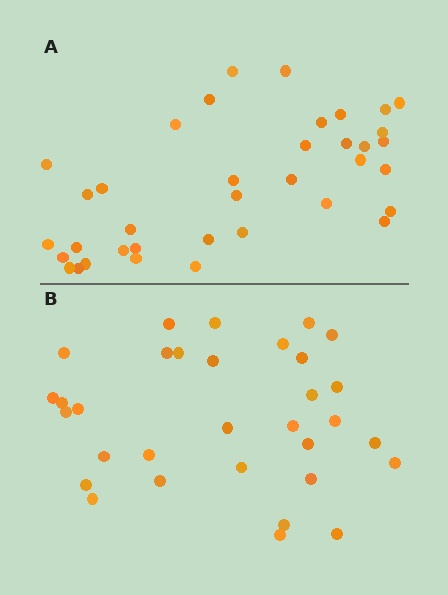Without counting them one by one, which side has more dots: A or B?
Region A (the top region) has more dots.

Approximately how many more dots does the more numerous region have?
Region A has about 5 more dots than region B.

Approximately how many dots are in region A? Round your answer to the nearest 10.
About 40 dots. (The exact count is 37, which rounds to 40.)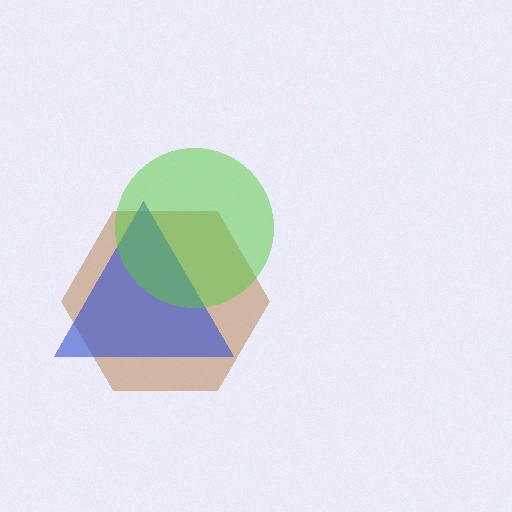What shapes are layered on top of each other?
The layered shapes are: a brown hexagon, a blue triangle, a lime circle.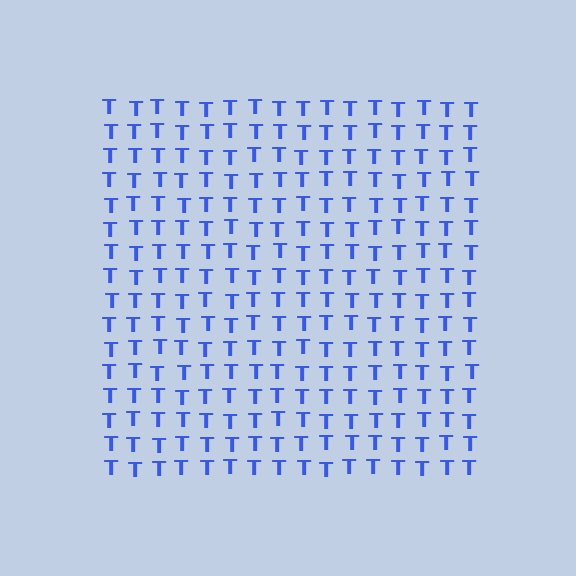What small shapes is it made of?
It is made of small letter T's.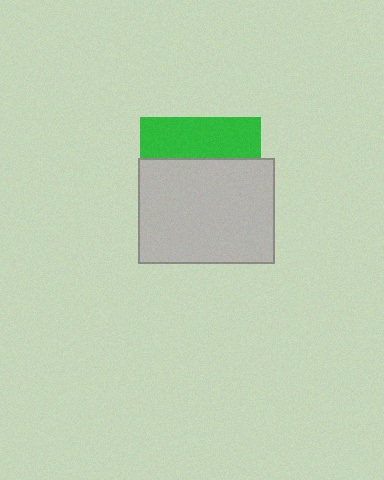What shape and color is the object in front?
The object in front is a light gray rectangle.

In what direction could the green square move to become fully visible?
The green square could move up. That would shift it out from behind the light gray rectangle entirely.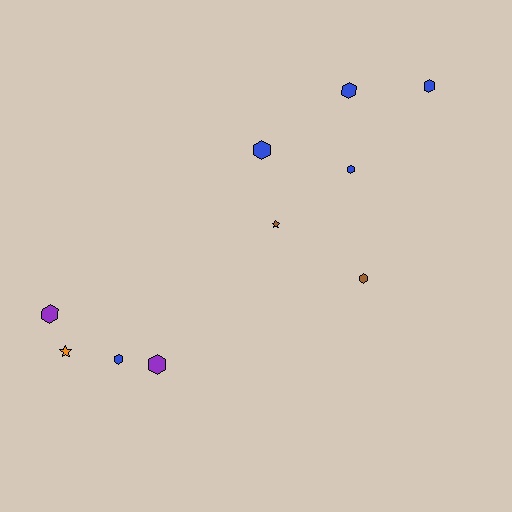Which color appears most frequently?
Blue, with 5 objects.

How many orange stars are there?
There is 1 orange star.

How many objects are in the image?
There are 10 objects.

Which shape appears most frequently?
Hexagon, with 8 objects.